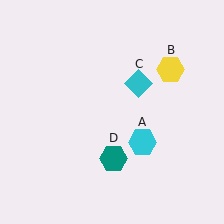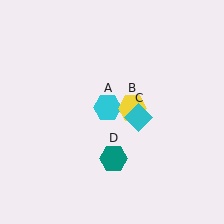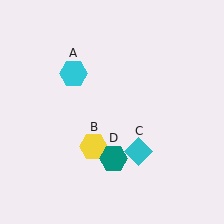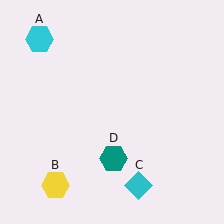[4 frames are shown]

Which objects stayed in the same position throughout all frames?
Teal hexagon (object D) remained stationary.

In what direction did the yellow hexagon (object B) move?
The yellow hexagon (object B) moved down and to the left.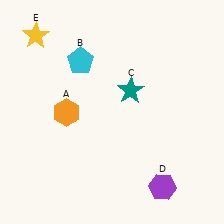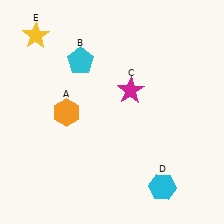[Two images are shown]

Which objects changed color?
C changed from teal to magenta. D changed from purple to cyan.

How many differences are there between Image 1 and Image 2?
There are 2 differences between the two images.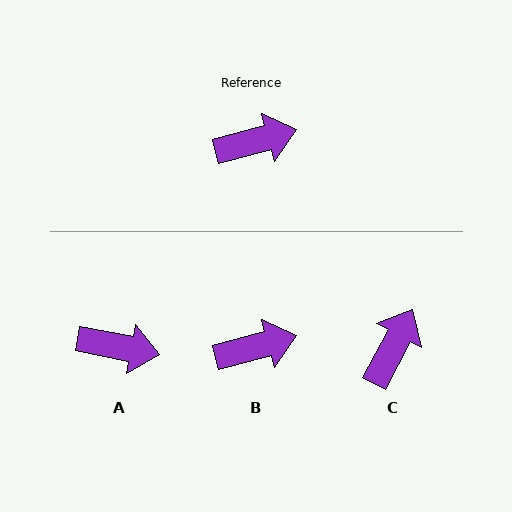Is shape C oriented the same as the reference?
No, it is off by about 47 degrees.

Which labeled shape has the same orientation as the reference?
B.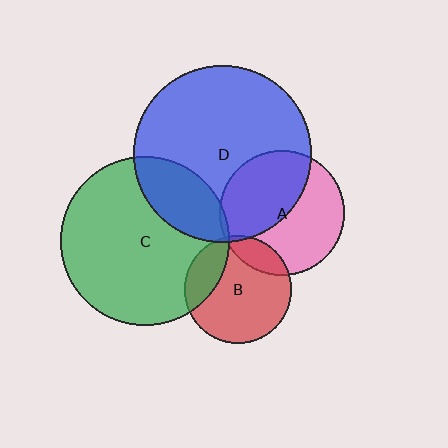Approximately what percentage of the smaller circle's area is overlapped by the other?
Approximately 5%.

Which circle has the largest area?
Circle D (blue).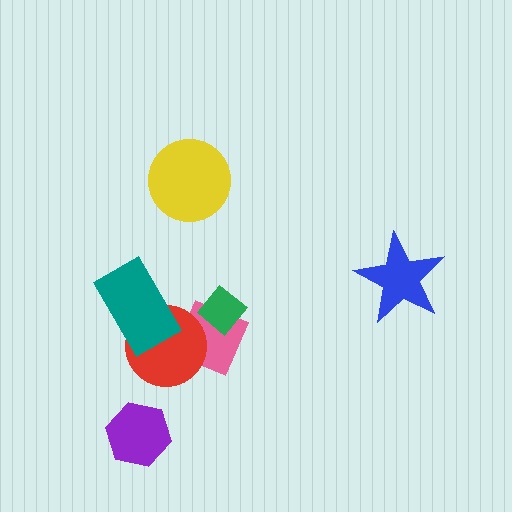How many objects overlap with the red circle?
2 objects overlap with the red circle.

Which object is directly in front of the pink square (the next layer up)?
The red circle is directly in front of the pink square.